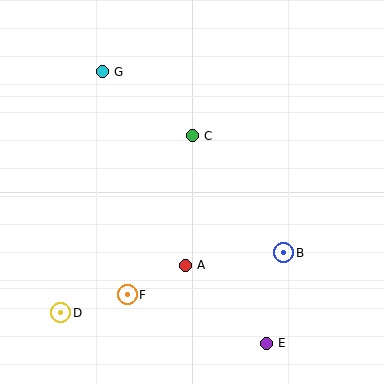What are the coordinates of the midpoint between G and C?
The midpoint between G and C is at (147, 104).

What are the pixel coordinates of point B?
Point B is at (284, 253).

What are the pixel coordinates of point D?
Point D is at (61, 313).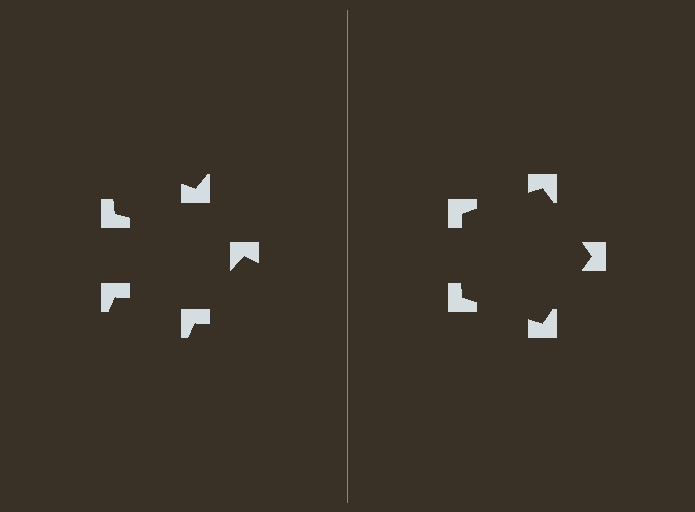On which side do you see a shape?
An illusory pentagon appears on the right side. On the left side the wedge cuts are rotated, so no coherent shape forms.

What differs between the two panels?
The notched squares are positioned identically on both sides; only the wedge orientations differ. On the right they align to a pentagon; on the left they are misaligned.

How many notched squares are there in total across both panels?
10 — 5 on each side.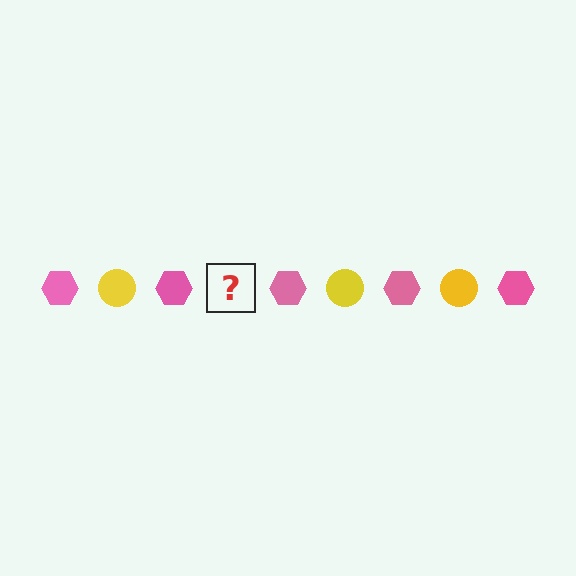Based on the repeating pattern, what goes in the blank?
The blank should be a yellow circle.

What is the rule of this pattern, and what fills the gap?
The rule is that the pattern alternates between pink hexagon and yellow circle. The gap should be filled with a yellow circle.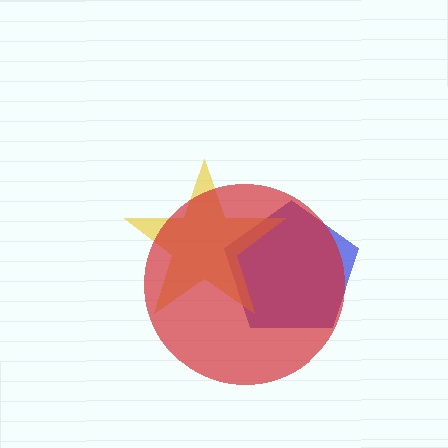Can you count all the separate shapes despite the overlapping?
Yes, there are 3 separate shapes.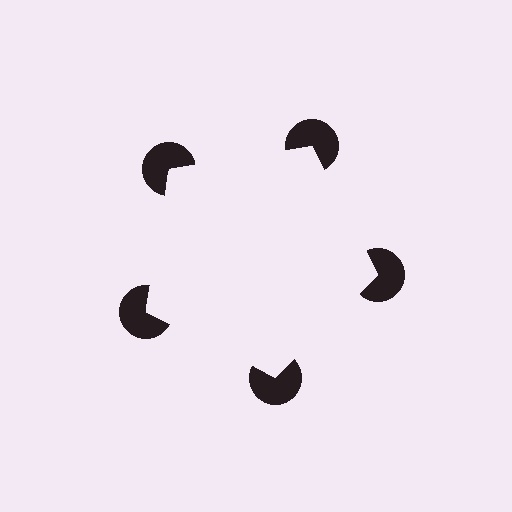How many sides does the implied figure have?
5 sides.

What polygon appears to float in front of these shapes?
An illusory pentagon — its edges are inferred from the aligned wedge cuts in the pac-man discs, not physically drawn.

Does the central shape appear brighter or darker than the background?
It typically appears slightly brighter than the background, even though no actual brightness change is drawn.